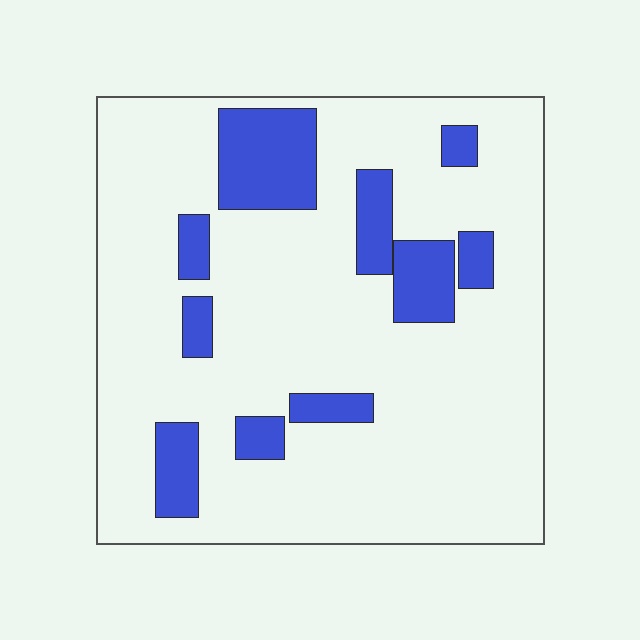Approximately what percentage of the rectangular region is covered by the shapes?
Approximately 20%.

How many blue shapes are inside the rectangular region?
10.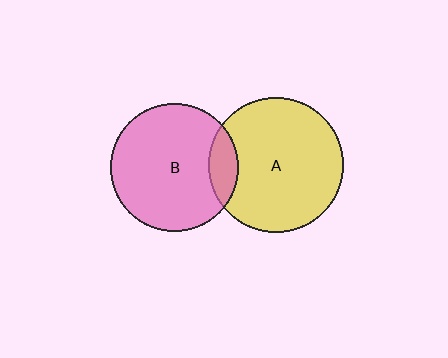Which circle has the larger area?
Circle A (yellow).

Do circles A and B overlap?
Yes.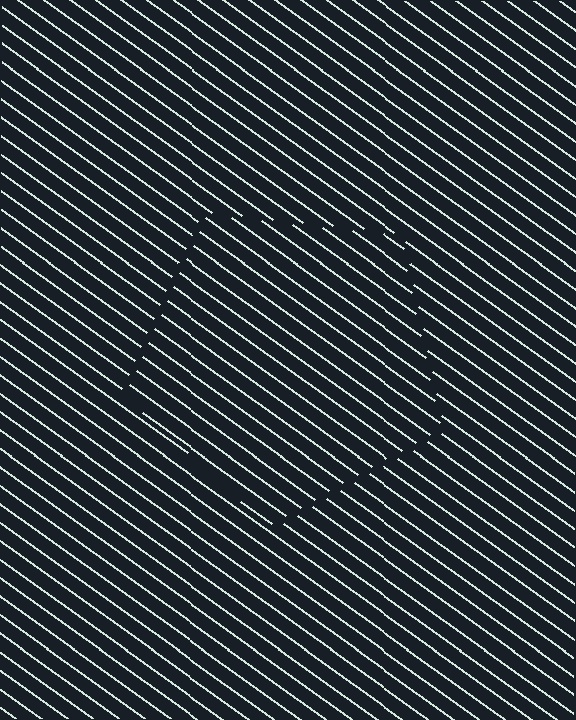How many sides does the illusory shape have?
5 sides — the line-ends trace a pentagon.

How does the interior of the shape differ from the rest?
The interior of the shape contains the same grating, shifted by half a period — the contour is defined by the phase discontinuity where line-ends from the inner and outer gratings abut.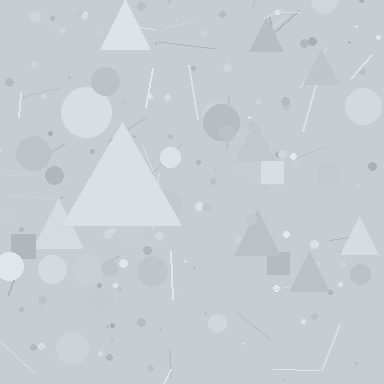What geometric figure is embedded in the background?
A triangle is embedded in the background.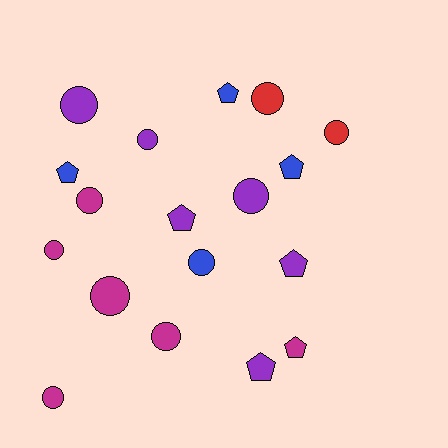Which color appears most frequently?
Magenta, with 6 objects.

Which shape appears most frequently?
Circle, with 11 objects.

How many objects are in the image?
There are 18 objects.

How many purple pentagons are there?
There are 3 purple pentagons.